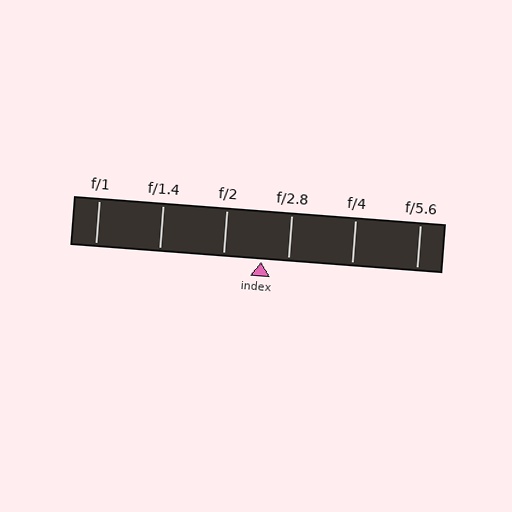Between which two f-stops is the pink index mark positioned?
The index mark is between f/2 and f/2.8.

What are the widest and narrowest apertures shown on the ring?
The widest aperture shown is f/1 and the narrowest is f/5.6.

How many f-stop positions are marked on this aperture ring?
There are 6 f-stop positions marked.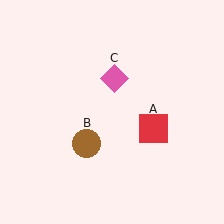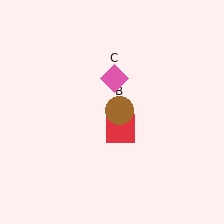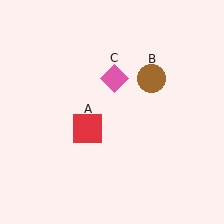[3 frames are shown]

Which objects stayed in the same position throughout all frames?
Pink diamond (object C) remained stationary.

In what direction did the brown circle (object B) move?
The brown circle (object B) moved up and to the right.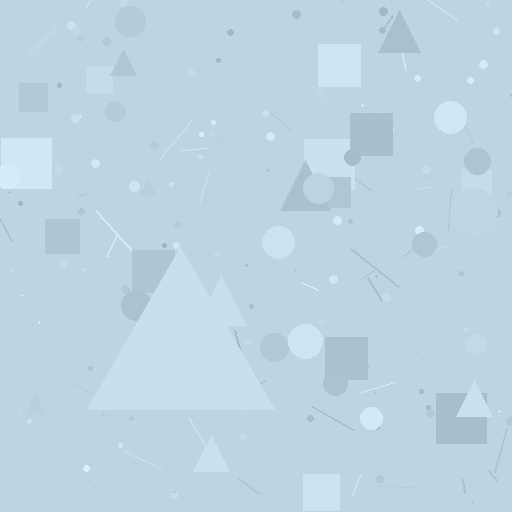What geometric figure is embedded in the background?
A triangle is embedded in the background.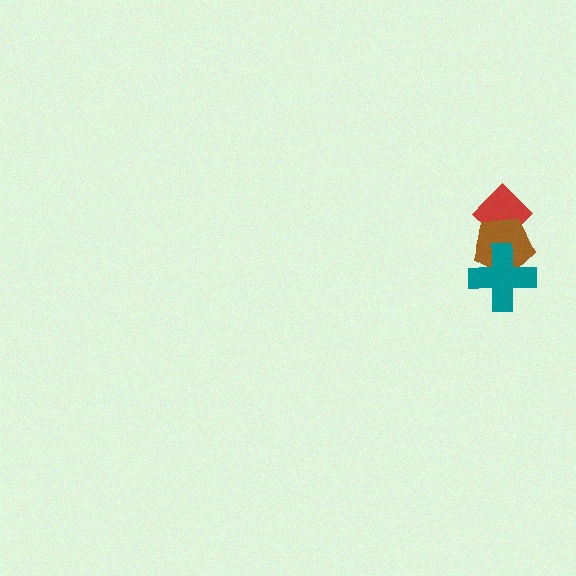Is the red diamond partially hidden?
Yes, it is partially covered by another shape.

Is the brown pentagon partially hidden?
Yes, it is partially covered by another shape.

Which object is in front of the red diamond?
The brown pentagon is in front of the red diamond.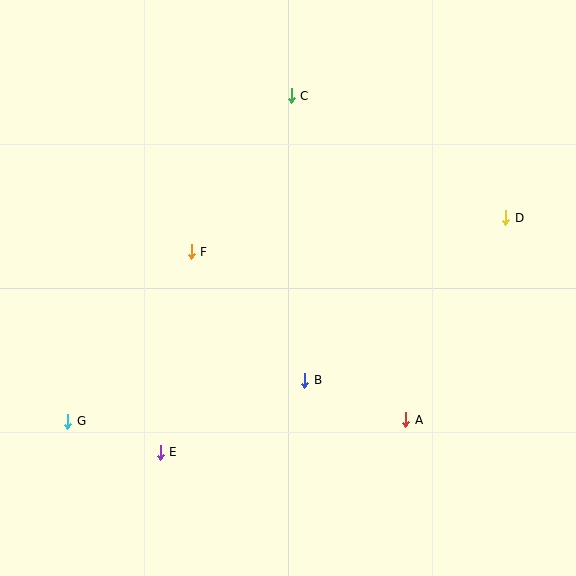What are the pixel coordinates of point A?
Point A is at (406, 420).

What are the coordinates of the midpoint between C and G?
The midpoint between C and G is at (179, 258).